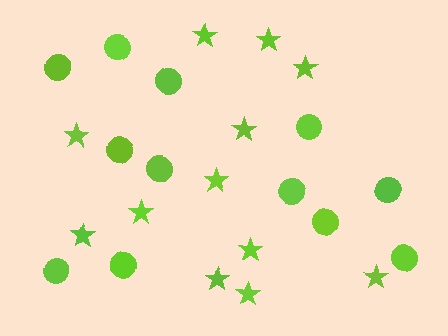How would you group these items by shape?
There are 2 groups: one group of stars (12) and one group of circles (12).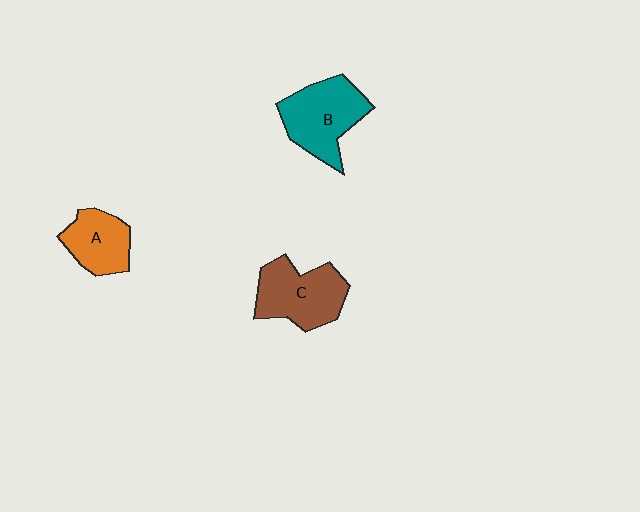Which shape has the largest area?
Shape B (teal).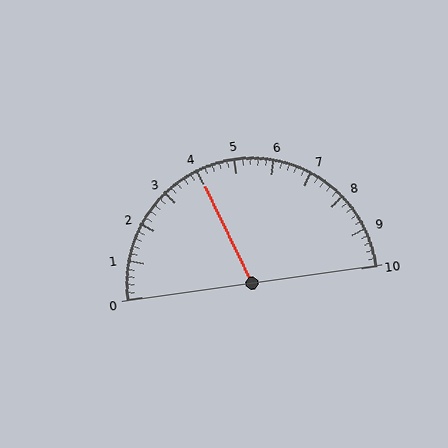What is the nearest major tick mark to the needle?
The nearest major tick mark is 4.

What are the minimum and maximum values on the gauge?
The gauge ranges from 0 to 10.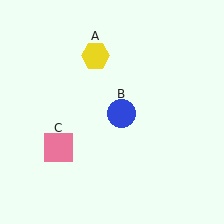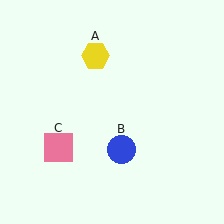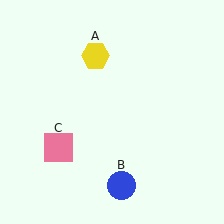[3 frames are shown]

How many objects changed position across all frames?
1 object changed position: blue circle (object B).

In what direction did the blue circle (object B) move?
The blue circle (object B) moved down.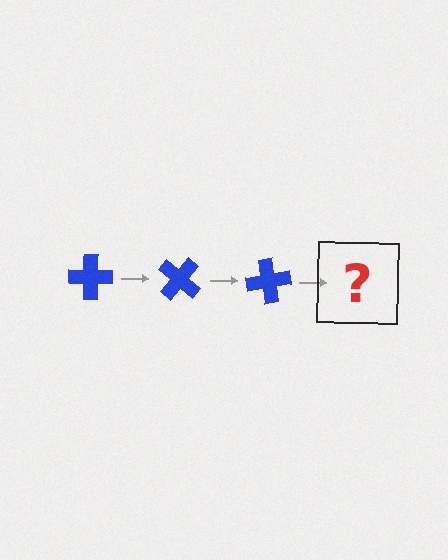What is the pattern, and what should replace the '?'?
The pattern is that the cross rotates 40 degrees each step. The '?' should be a blue cross rotated 120 degrees.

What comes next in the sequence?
The next element should be a blue cross rotated 120 degrees.